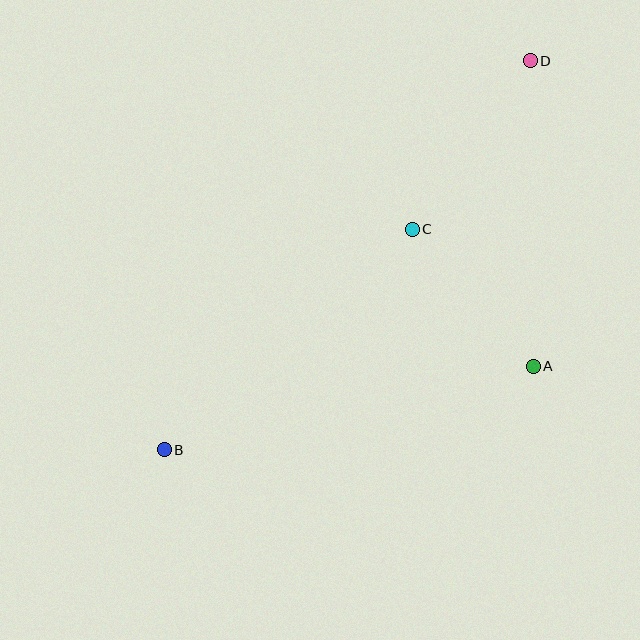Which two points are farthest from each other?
Points B and D are farthest from each other.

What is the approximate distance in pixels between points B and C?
The distance between B and C is approximately 332 pixels.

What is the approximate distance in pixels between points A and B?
The distance between A and B is approximately 378 pixels.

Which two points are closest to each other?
Points A and C are closest to each other.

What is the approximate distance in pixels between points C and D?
The distance between C and D is approximately 206 pixels.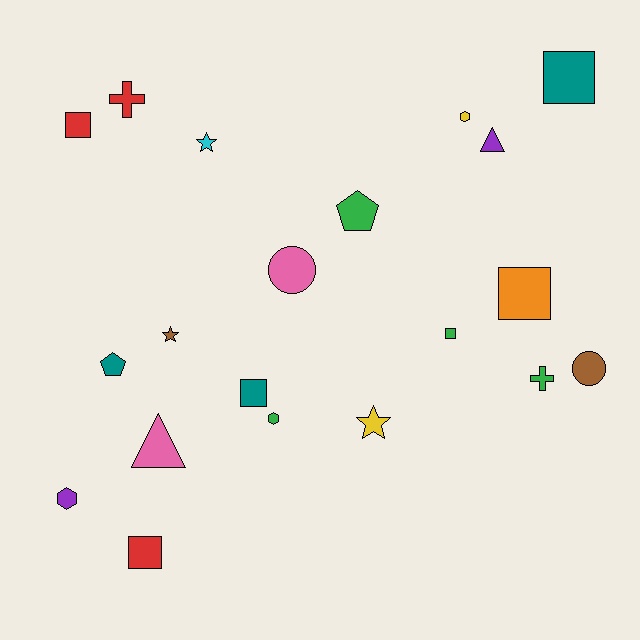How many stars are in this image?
There are 3 stars.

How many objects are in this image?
There are 20 objects.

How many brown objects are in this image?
There are 2 brown objects.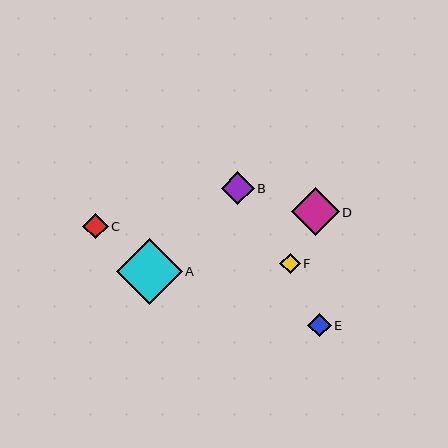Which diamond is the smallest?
Diamond F is the smallest with a size of approximately 21 pixels.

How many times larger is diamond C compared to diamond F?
Diamond C is approximately 1.2 times the size of diamond F.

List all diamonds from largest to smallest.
From largest to smallest: A, D, B, C, E, F.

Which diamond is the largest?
Diamond A is the largest with a size of approximately 66 pixels.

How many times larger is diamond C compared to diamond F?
Diamond C is approximately 1.2 times the size of diamond F.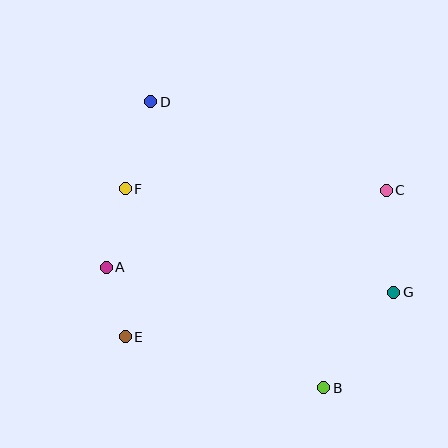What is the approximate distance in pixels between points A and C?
The distance between A and C is approximately 291 pixels.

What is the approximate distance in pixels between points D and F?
The distance between D and F is approximately 90 pixels.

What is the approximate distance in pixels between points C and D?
The distance between C and D is approximately 252 pixels.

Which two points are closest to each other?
Points A and E are closest to each other.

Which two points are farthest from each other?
Points B and D are farthest from each other.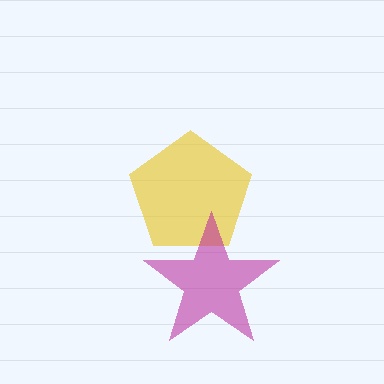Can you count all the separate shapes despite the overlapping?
Yes, there are 2 separate shapes.